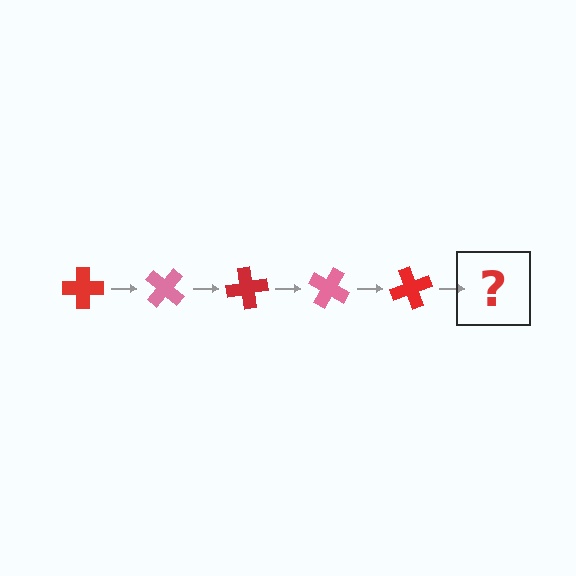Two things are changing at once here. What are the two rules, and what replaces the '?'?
The two rules are that it rotates 40 degrees each step and the color cycles through red and pink. The '?' should be a pink cross, rotated 200 degrees from the start.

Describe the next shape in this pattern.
It should be a pink cross, rotated 200 degrees from the start.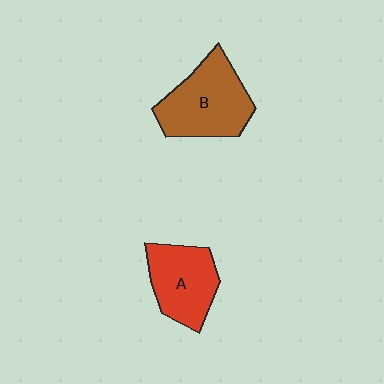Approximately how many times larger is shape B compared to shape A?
Approximately 1.2 times.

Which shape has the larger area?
Shape B (brown).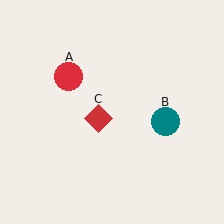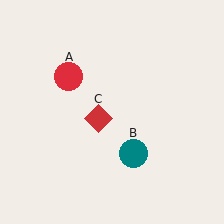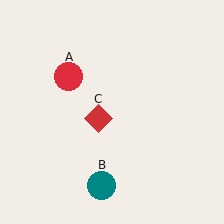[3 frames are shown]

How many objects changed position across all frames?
1 object changed position: teal circle (object B).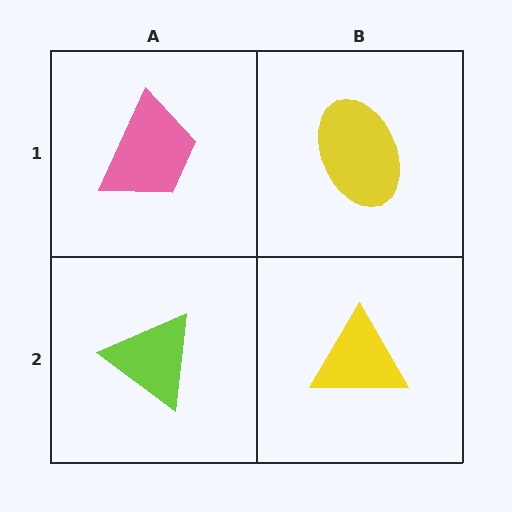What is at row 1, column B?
A yellow ellipse.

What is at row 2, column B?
A yellow triangle.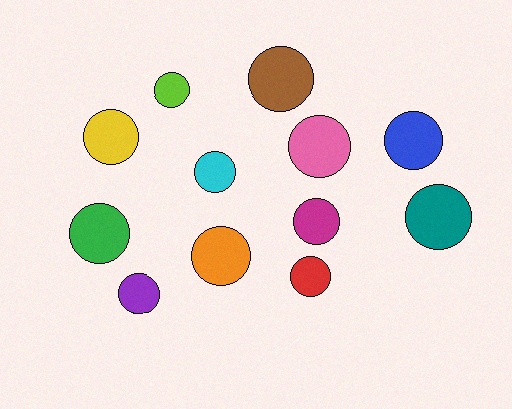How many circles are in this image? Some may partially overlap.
There are 12 circles.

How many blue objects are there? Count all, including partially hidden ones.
There is 1 blue object.